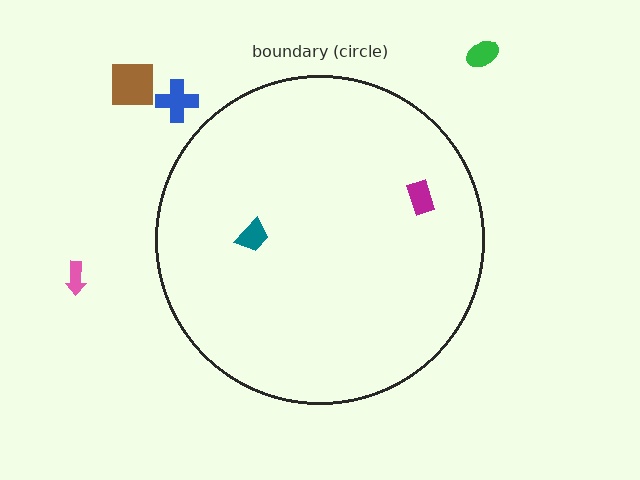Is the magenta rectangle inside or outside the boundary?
Inside.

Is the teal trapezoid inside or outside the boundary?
Inside.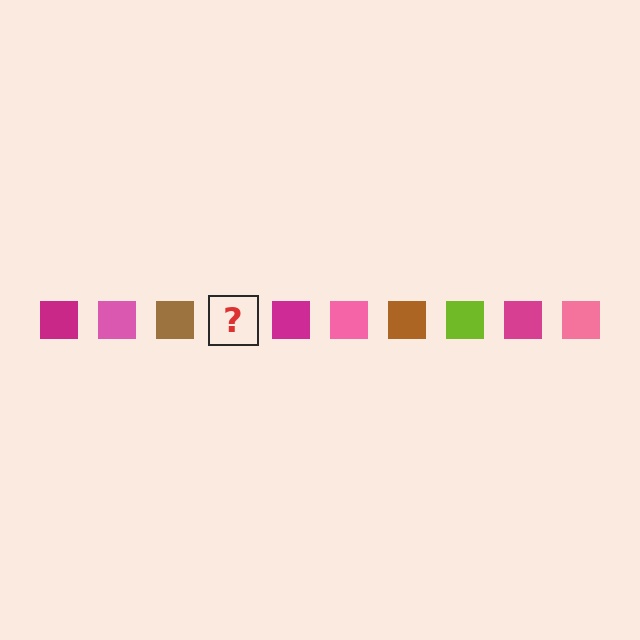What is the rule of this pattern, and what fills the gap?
The rule is that the pattern cycles through magenta, pink, brown, lime squares. The gap should be filled with a lime square.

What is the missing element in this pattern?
The missing element is a lime square.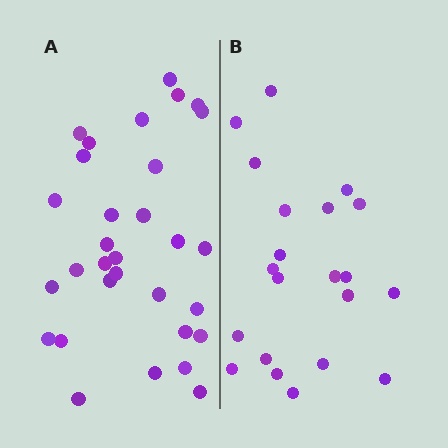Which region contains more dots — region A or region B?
Region A (the left region) has more dots.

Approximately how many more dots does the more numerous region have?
Region A has roughly 10 or so more dots than region B.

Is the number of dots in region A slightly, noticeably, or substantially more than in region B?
Region A has substantially more. The ratio is roughly 1.5 to 1.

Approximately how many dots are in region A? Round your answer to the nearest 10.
About 30 dots. (The exact count is 31, which rounds to 30.)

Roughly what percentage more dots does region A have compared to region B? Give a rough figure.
About 50% more.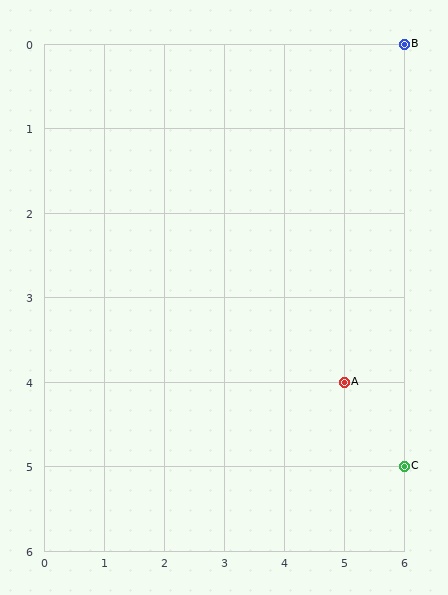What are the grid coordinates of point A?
Point A is at grid coordinates (5, 4).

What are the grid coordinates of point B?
Point B is at grid coordinates (6, 0).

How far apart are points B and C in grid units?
Points B and C are 5 rows apart.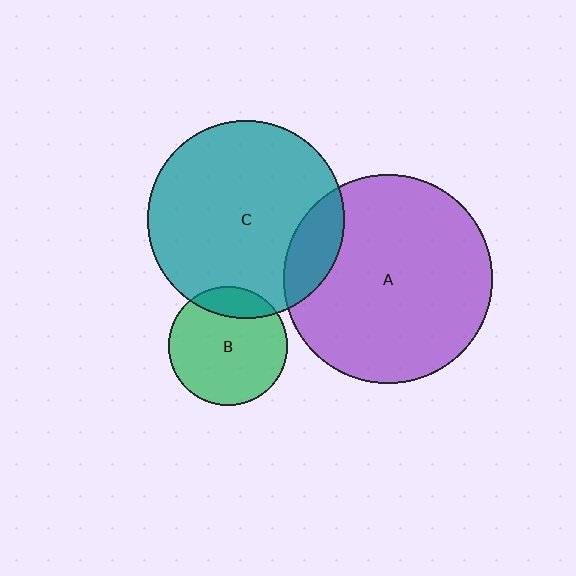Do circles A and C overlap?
Yes.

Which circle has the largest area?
Circle A (purple).